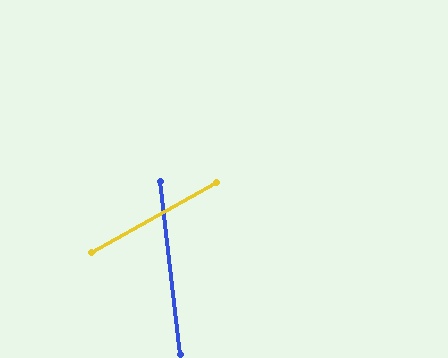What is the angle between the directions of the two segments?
Approximately 67 degrees.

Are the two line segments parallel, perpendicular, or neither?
Neither parallel nor perpendicular — they differ by about 67°.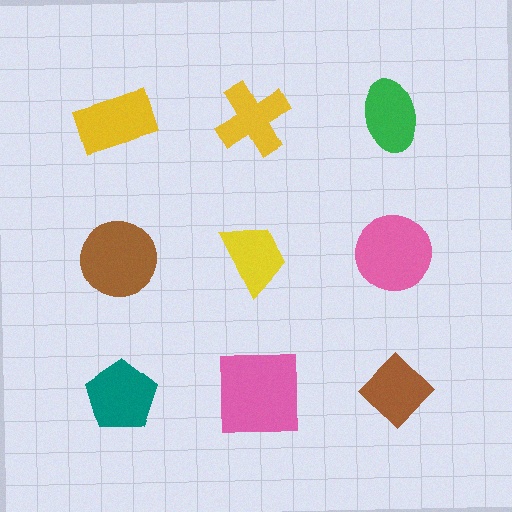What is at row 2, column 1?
A brown circle.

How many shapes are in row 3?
3 shapes.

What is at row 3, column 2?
A pink square.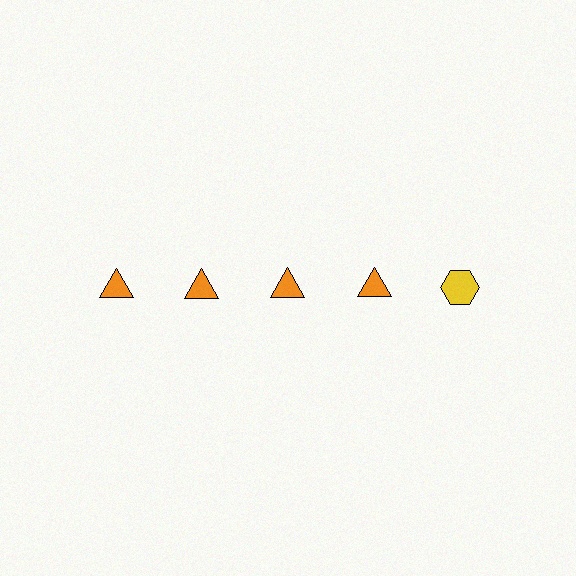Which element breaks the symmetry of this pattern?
The yellow hexagon in the top row, rightmost column breaks the symmetry. All other shapes are orange triangles.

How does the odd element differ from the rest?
It differs in both color (yellow instead of orange) and shape (hexagon instead of triangle).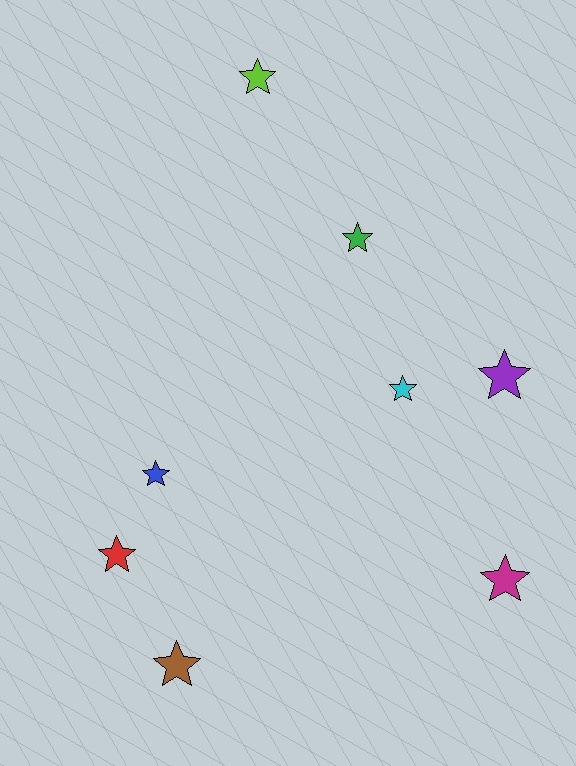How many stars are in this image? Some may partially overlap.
There are 8 stars.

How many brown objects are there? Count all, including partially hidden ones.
There is 1 brown object.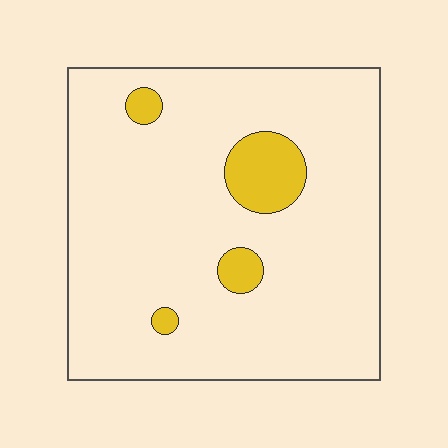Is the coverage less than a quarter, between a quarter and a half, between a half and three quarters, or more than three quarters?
Less than a quarter.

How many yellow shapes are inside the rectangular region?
4.